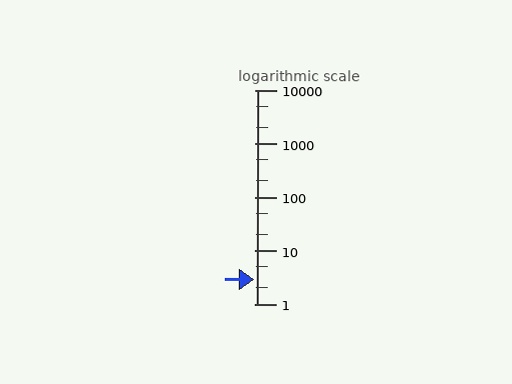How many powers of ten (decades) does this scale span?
The scale spans 4 decades, from 1 to 10000.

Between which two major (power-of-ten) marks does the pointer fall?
The pointer is between 1 and 10.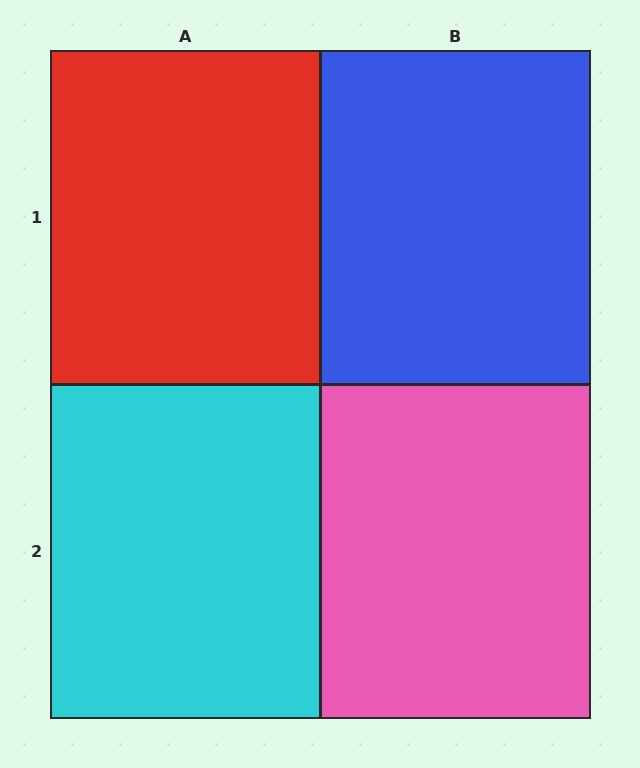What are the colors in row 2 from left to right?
Cyan, pink.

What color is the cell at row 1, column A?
Red.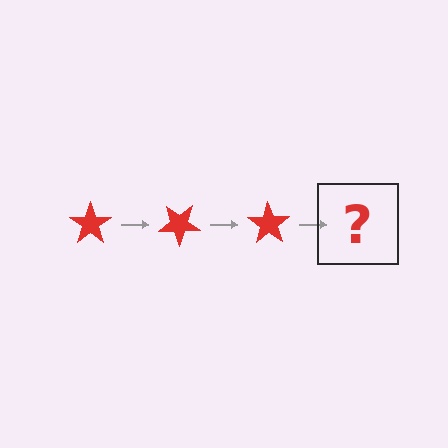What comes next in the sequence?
The next element should be a red star rotated 105 degrees.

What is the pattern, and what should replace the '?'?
The pattern is that the star rotates 35 degrees each step. The '?' should be a red star rotated 105 degrees.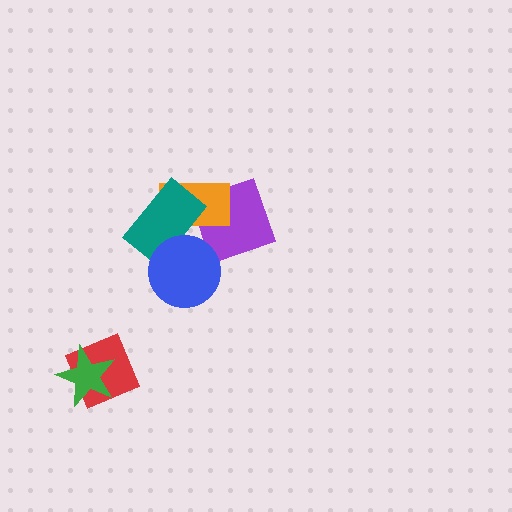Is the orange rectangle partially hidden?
Yes, it is partially covered by another shape.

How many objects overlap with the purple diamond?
3 objects overlap with the purple diamond.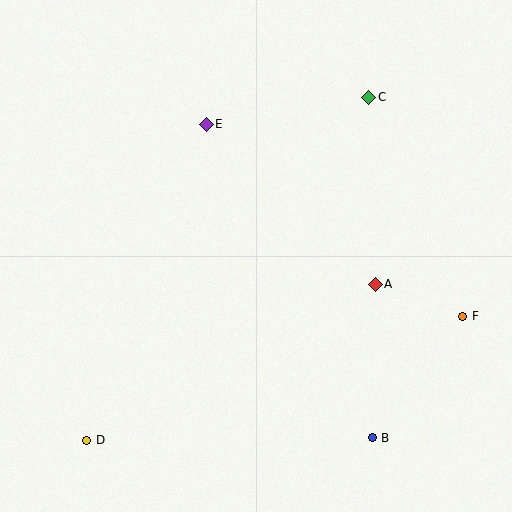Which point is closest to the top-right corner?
Point C is closest to the top-right corner.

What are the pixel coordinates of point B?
Point B is at (372, 438).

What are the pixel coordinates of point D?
Point D is at (87, 440).